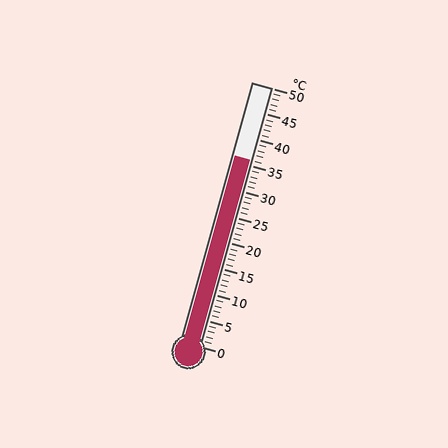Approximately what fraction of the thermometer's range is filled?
The thermometer is filled to approximately 70% of its range.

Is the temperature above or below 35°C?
The temperature is above 35°C.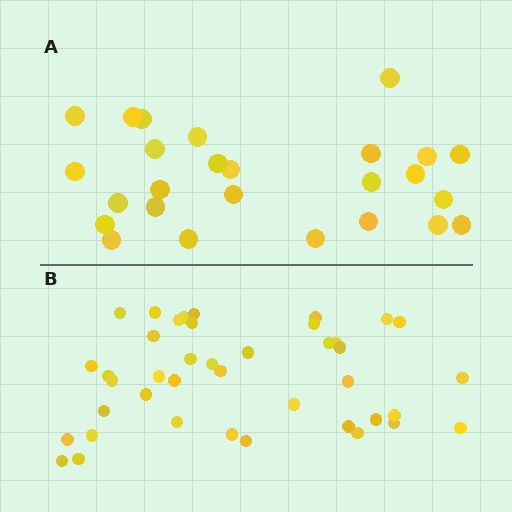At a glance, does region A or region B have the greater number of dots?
Region B (the bottom region) has more dots.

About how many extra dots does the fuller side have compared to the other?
Region B has approximately 15 more dots than region A.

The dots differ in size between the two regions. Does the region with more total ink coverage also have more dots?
No. Region A has more total ink coverage because its dots are larger, but region B actually contains more individual dots. Total area can be misleading — the number of items is what matters here.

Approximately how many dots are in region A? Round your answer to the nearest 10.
About 30 dots. (The exact count is 26, which rounds to 30.)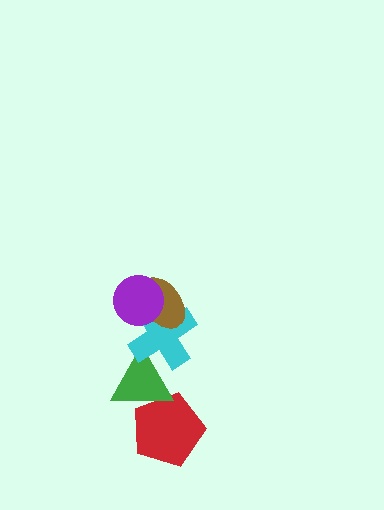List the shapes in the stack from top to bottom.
From top to bottom: the purple circle, the brown ellipse, the cyan cross, the green triangle, the red pentagon.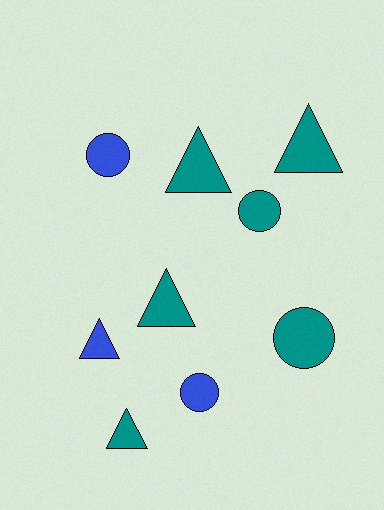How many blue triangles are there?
There is 1 blue triangle.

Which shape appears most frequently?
Triangle, with 5 objects.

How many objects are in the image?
There are 9 objects.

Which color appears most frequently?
Teal, with 6 objects.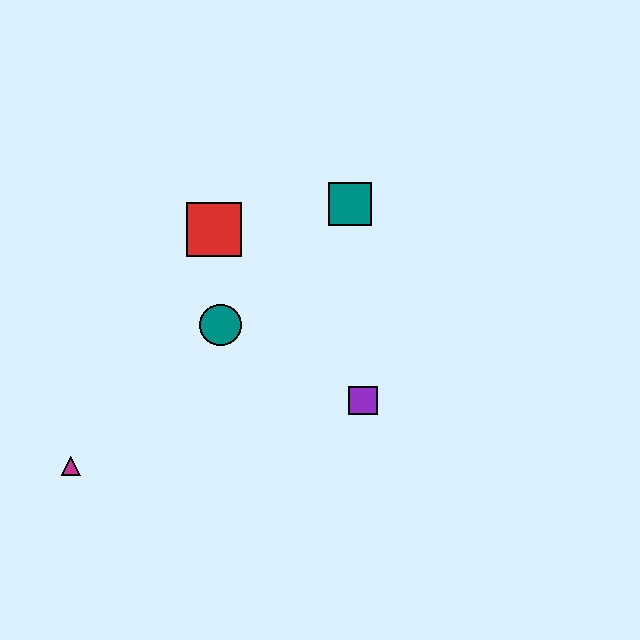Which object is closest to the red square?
The teal circle is closest to the red square.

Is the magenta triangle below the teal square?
Yes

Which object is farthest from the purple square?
The magenta triangle is farthest from the purple square.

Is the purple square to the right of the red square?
Yes